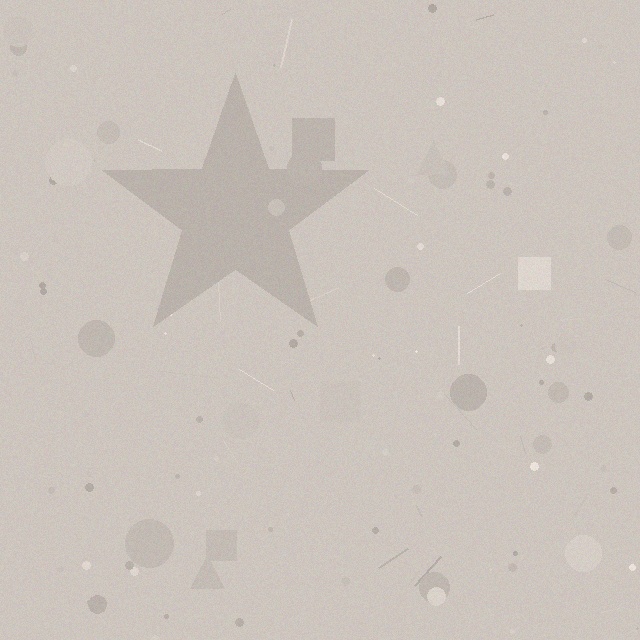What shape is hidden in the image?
A star is hidden in the image.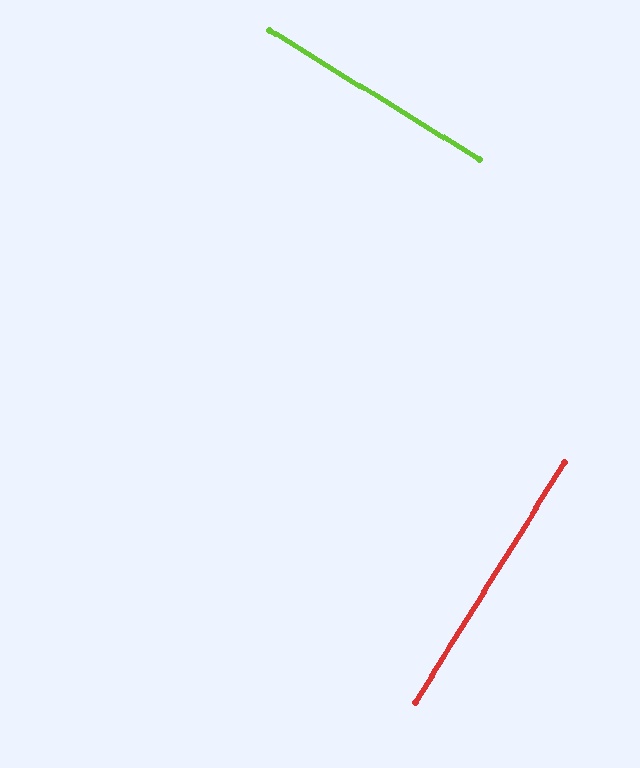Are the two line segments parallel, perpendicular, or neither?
Perpendicular — they meet at approximately 90°.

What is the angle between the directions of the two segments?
Approximately 90 degrees.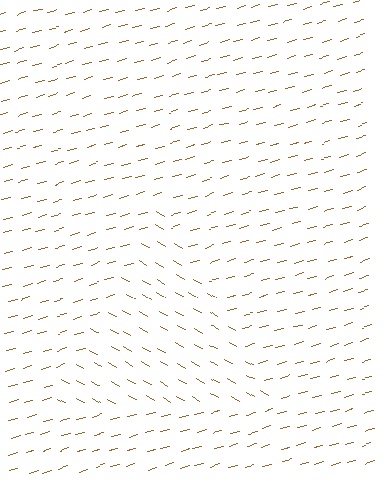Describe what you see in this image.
The image is filled with small brown line segments. A triangle region in the image has lines oriented differently from the surrounding lines, creating a visible texture boundary.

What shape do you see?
I see a triangle.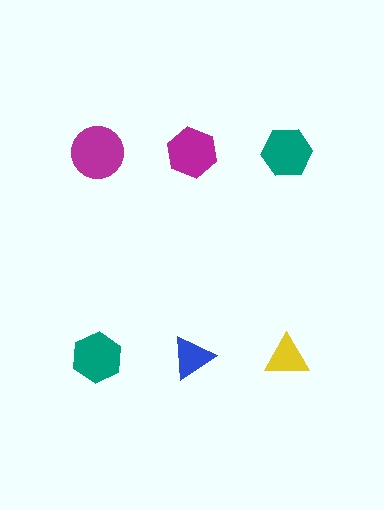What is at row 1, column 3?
A teal hexagon.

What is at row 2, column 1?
A teal hexagon.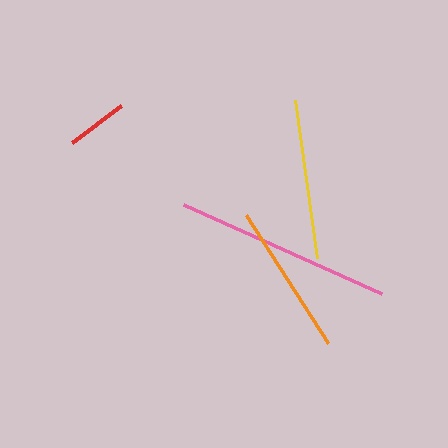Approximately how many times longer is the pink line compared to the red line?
The pink line is approximately 3.5 times the length of the red line.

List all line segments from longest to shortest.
From longest to shortest: pink, yellow, orange, red.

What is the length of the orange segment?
The orange segment is approximately 151 pixels long.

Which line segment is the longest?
The pink line is the longest at approximately 217 pixels.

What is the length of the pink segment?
The pink segment is approximately 217 pixels long.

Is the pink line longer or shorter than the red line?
The pink line is longer than the red line.